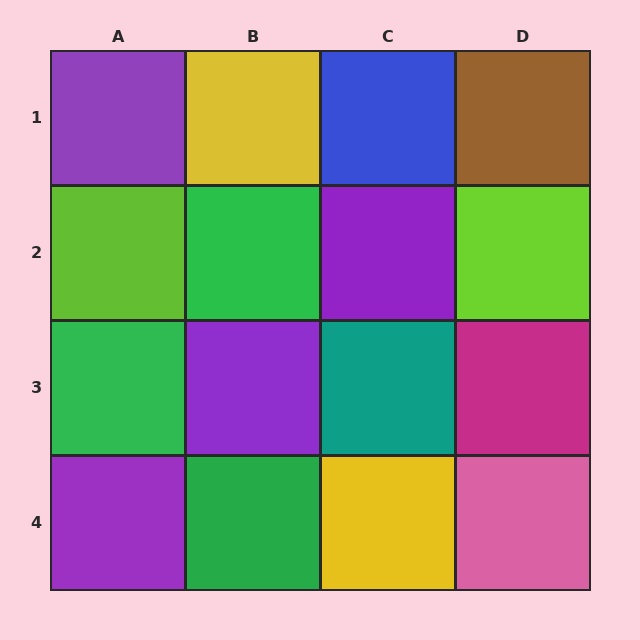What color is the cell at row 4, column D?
Pink.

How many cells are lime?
2 cells are lime.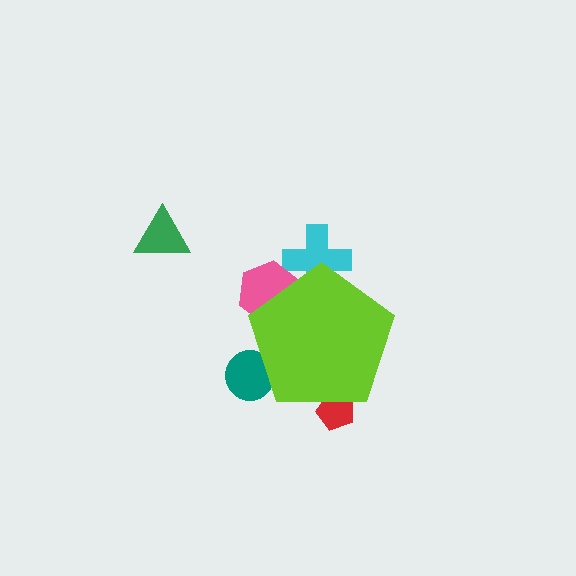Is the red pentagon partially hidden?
Yes, the red pentagon is partially hidden behind the lime pentagon.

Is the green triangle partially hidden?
No, the green triangle is fully visible.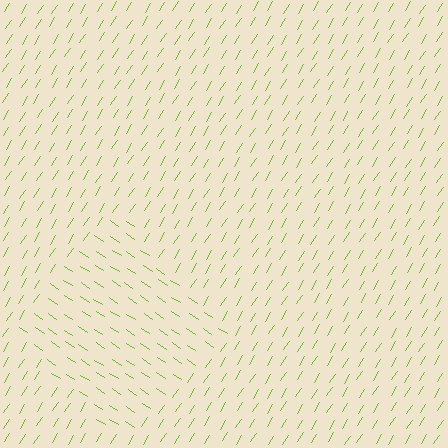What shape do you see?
I see a diamond.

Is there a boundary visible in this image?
Yes, there is a texture boundary formed by a change in line orientation.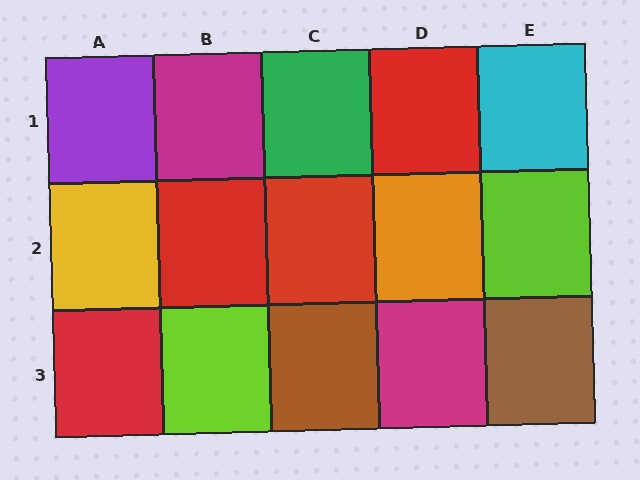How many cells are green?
1 cell is green.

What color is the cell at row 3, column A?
Red.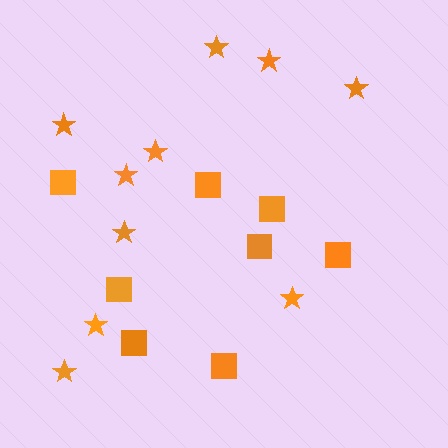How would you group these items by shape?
There are 2 groups: one group of stars (10) and one group of squares (8).